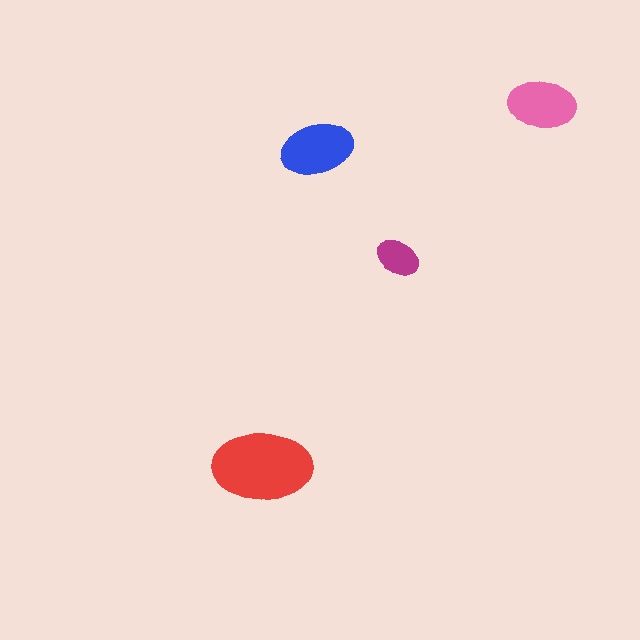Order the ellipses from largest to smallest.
the red one, the blue one, the pink one, the magenta one.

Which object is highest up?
The pink ellipse is topmost.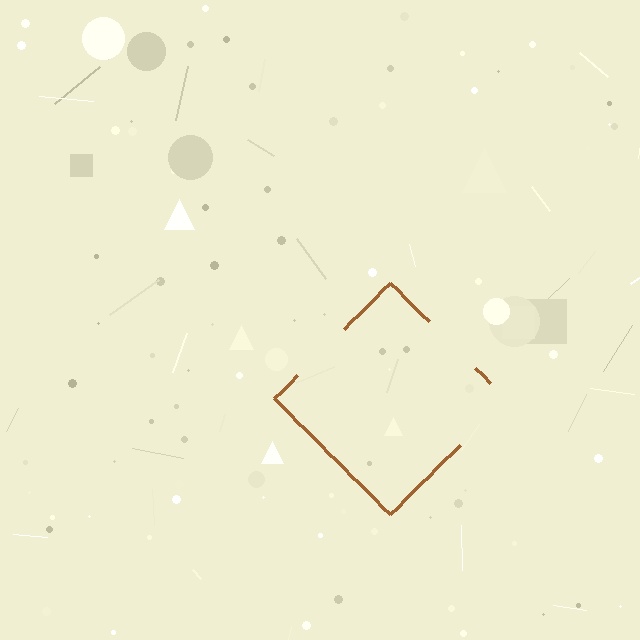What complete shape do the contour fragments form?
The contour fragments form a diamond.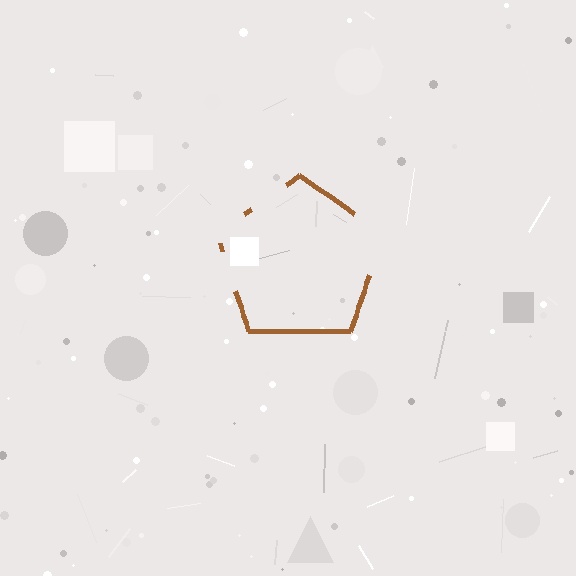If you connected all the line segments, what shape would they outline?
They would outline a pentagon.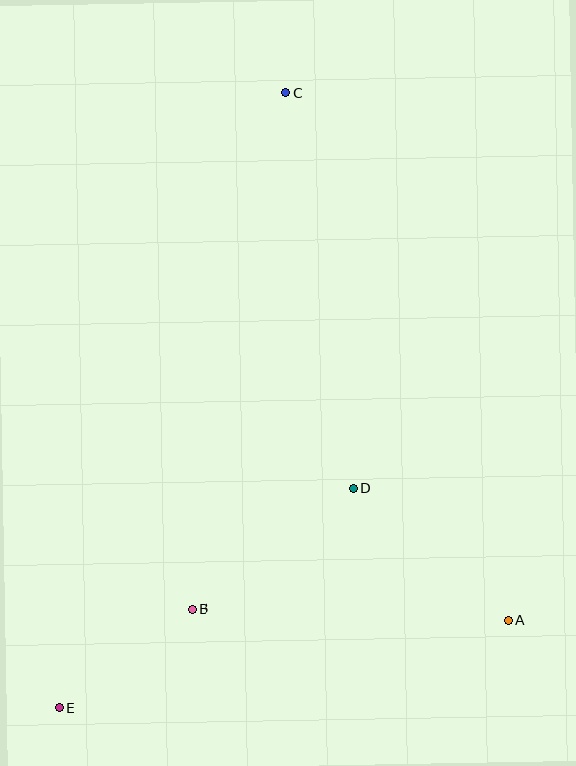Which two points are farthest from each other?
Points C and E are farthest from each other.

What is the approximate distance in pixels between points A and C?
The distance between A and C is approximately 572 pixels.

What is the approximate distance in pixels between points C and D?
The distance between C and D is approximately 401 pixels.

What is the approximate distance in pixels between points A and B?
The distance between A and B is approximately 316 pixels.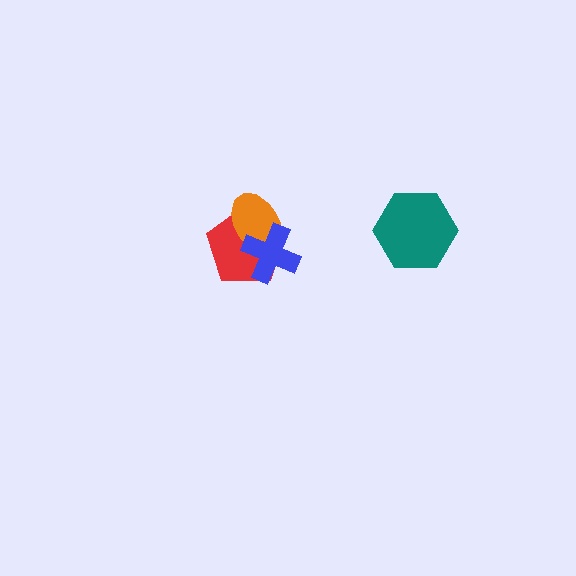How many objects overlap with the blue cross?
2 objects overlap with the blue cross.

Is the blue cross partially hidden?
No, no other shape covers it.